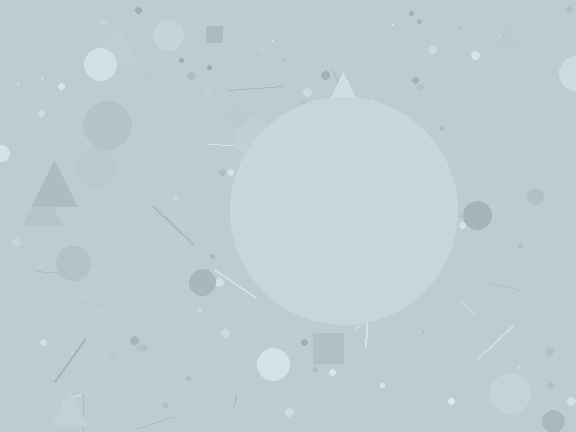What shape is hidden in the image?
A circle is hidden in the image.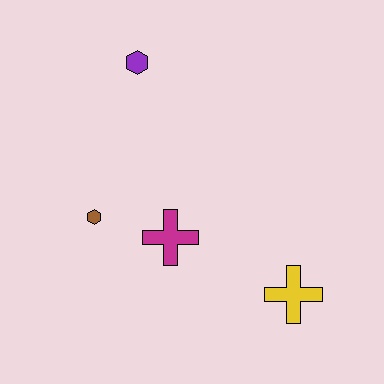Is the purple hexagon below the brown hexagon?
No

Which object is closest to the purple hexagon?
The brown hexagon is closest to the purple hexagon.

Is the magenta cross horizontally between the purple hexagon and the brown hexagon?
No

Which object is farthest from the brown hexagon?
The yellow cross is farthest from the brown hexagon.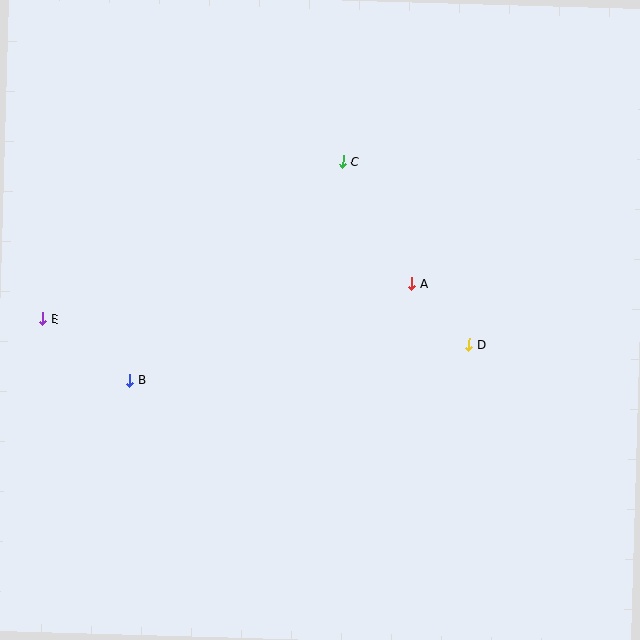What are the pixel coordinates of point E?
Point E is at (43, 319).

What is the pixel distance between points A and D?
The distance between A and D is 84 pixels.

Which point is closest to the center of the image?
Point A at (412, 283) is closest to the center.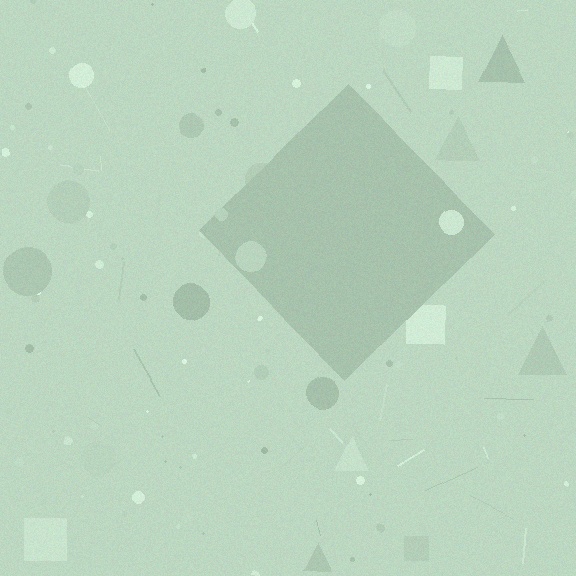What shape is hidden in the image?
A diamond is hidden in the image.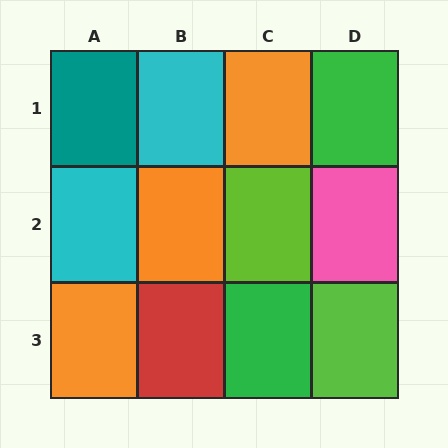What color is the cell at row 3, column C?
Green.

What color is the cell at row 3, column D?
Lime.